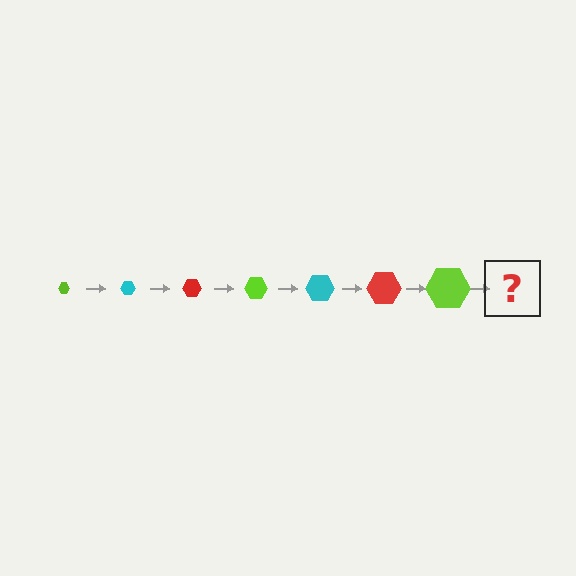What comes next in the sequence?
The next element should be a cyan hexagon, larger than the previous one.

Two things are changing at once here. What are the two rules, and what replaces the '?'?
The two rules are that the hexagon grows larger each step and the color cycles through lime, cyan, and red. The '?' should be a cyan hexagon, larger than the previous one.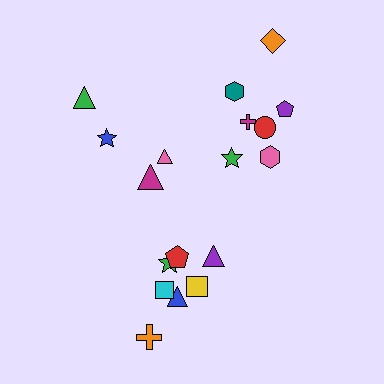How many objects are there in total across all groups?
There are 18 objects.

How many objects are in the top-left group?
There are 4 objects.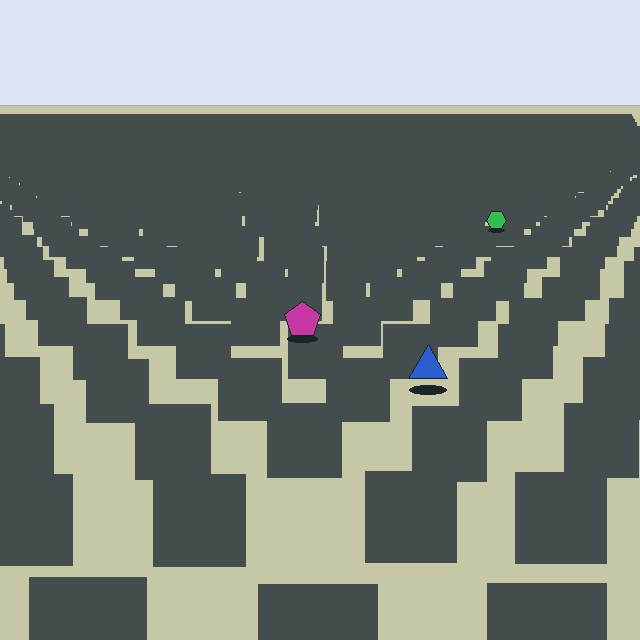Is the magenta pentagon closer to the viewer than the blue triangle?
No. The blue triangle is closer — you can tell from the texture gradient: the ground texture is coarser near it.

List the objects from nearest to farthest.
From nearest to farthest: the blue triangle, the magenta pentagon, the green hexagon.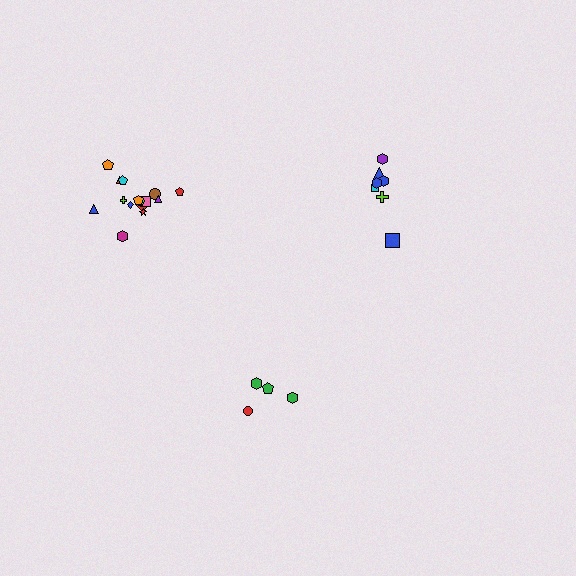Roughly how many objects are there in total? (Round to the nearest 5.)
Roughly 25 objects in total.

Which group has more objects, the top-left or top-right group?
The top-left group.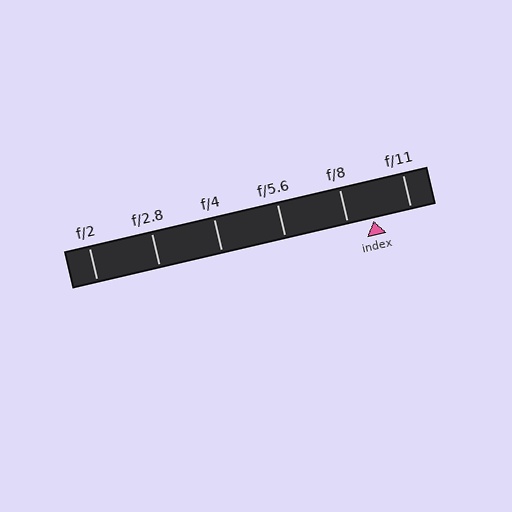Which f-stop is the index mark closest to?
The index mark is closest to f/8.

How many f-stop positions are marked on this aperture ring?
There are 6 f-stop positions marked.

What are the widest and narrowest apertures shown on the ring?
The widest aperture shown is f/2 and the narrowest is f/11.